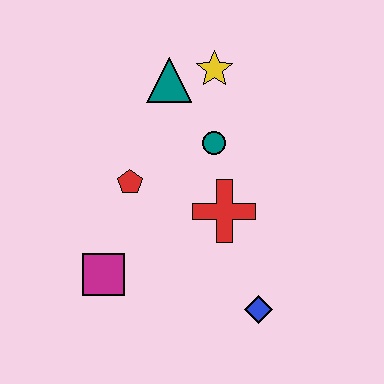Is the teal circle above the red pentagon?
Yes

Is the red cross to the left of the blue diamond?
Yes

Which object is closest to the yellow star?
The teal triangle is closest to the yellow star.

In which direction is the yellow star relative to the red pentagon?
The yellow star is above the red pentagon.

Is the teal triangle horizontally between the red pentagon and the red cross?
Yes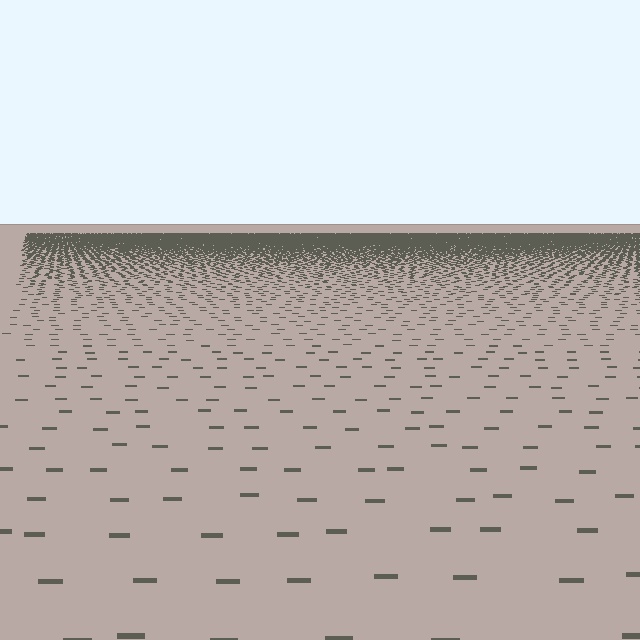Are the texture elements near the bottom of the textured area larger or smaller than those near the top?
Larger. Near the bottom, elements are closer to the viewer and appear at a bigger on-screen size.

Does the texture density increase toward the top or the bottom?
Density increases toward the top.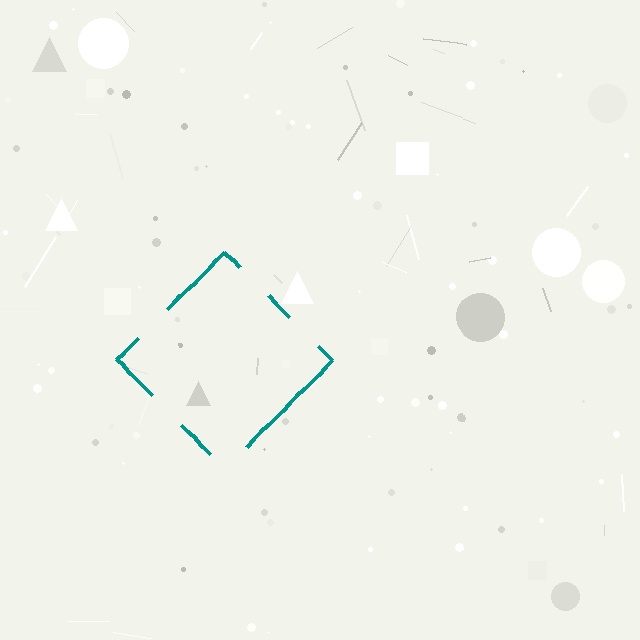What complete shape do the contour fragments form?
The contour fragments form a diamond.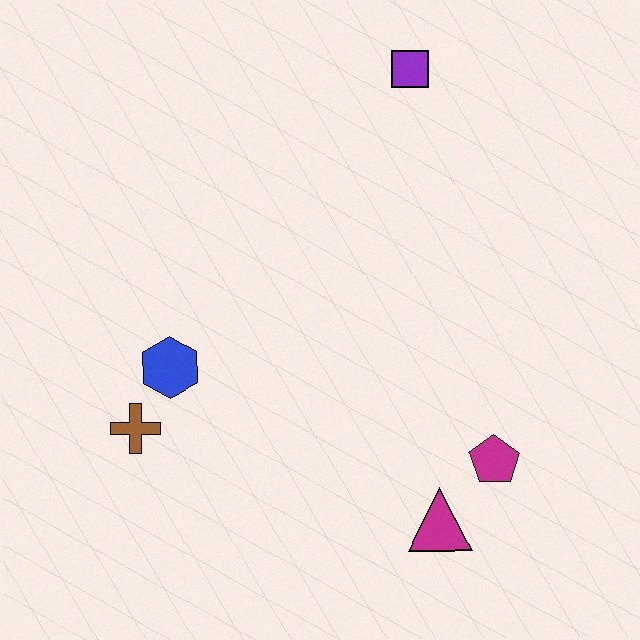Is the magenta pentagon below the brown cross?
Yes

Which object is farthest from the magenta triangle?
The purple square is farthest from the magenta triangle.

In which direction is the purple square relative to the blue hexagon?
The purple square is above the blue hexagon.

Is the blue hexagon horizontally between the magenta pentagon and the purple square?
No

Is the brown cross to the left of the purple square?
Yes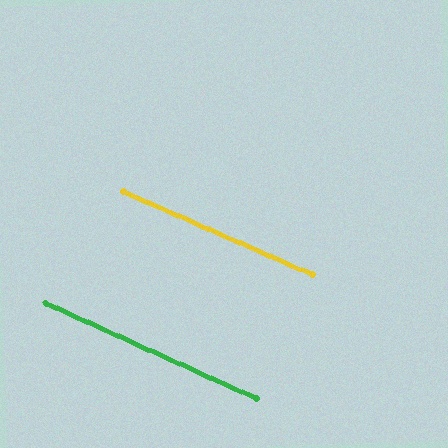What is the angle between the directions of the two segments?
Approximately 1 degree.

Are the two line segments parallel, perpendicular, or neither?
Parallel — their directions differ by only 0.9°.